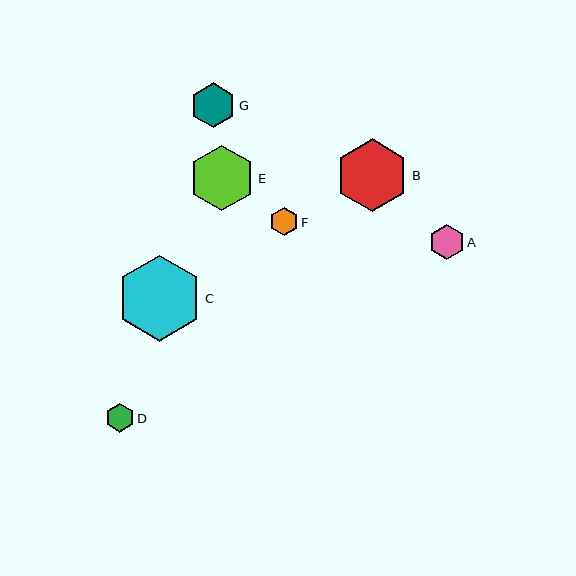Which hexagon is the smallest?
Hexagon F is the smallest with a size of approximately 28 pixels.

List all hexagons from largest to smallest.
From largest to smallest: C, B, E, G, A, D, F.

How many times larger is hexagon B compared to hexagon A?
Hexagon B is approximately 2.1 times the size of hexagon A.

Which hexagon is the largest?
Hexagon C is the largest with a size of approximately 86 pixels.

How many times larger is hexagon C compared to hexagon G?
Hexagon C is approximately 1.9 times the size of hexagon G.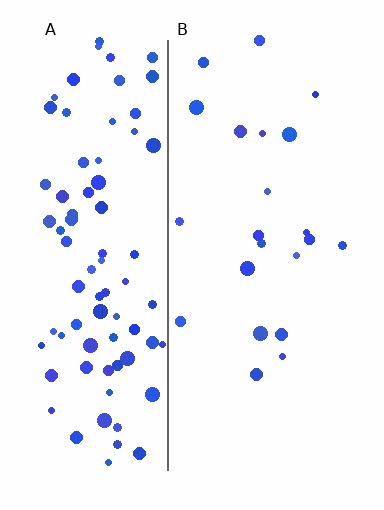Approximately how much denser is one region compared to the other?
Approximately 4.1× — region A over region B.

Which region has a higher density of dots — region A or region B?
A (the left).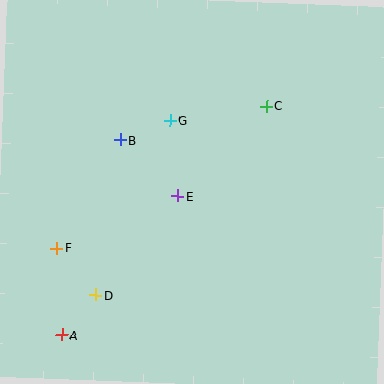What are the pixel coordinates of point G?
Point G is at (170, 120).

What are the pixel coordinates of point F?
Point F is at (57, 248).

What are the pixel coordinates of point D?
Point D is at (96, 295).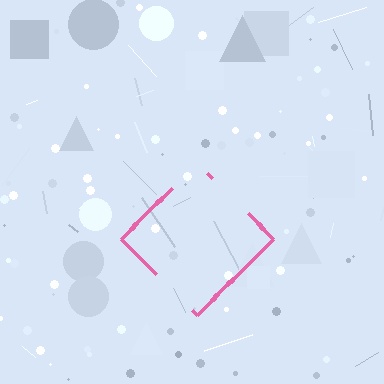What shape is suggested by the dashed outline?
The dashed outline suggests a diamond.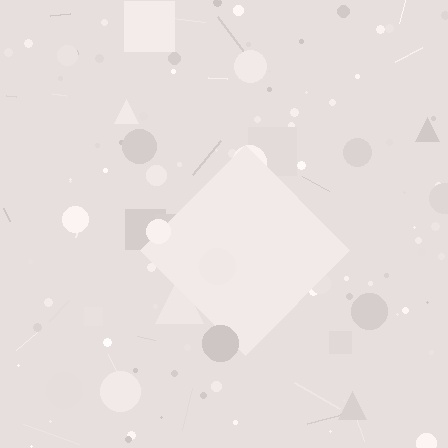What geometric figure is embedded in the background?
A diamond is embedded in the background.